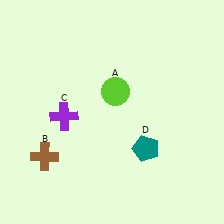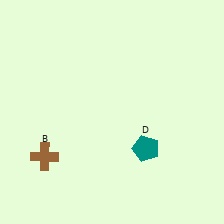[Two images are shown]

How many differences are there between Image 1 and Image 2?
There are 2 differences between the two images.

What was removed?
The lime circle (A), the purple cross (C) were removed in Image 2.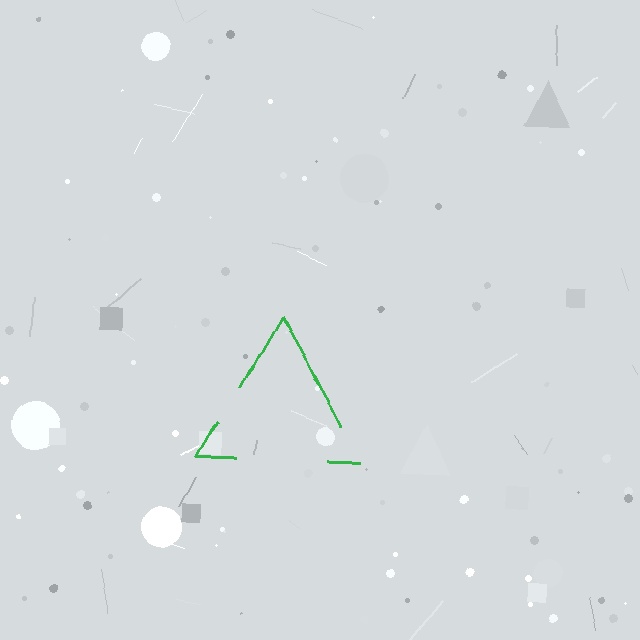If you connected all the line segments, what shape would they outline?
They would outline a triangle.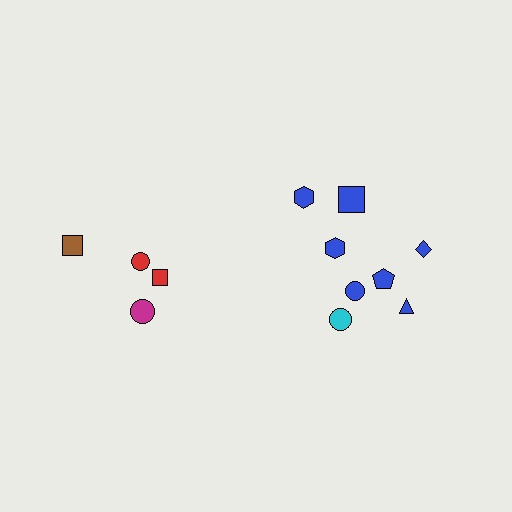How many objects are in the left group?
There are 4 objects.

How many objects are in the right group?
There are 8 objects.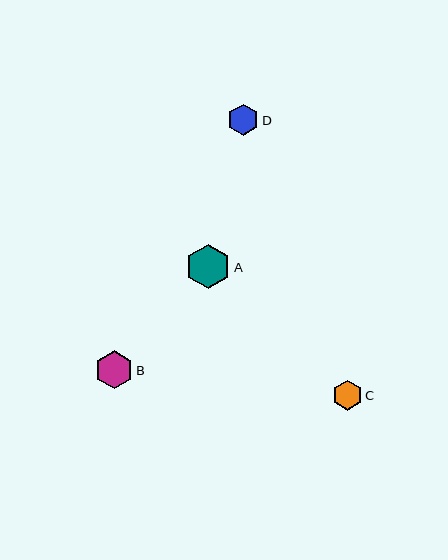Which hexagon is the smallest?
Hexagon C is the smallest with a size of approximately 30 pixels.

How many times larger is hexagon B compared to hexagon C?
Hexagon B is approximately 1.3 times the size of hexagon C.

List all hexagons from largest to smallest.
From largest to smallest: A, B, D, C.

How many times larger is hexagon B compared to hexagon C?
Hexagon B is approximately 1.3 times the size of hexagon C.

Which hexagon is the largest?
Hexagon A is the largest with a size of approximately 45 pixels.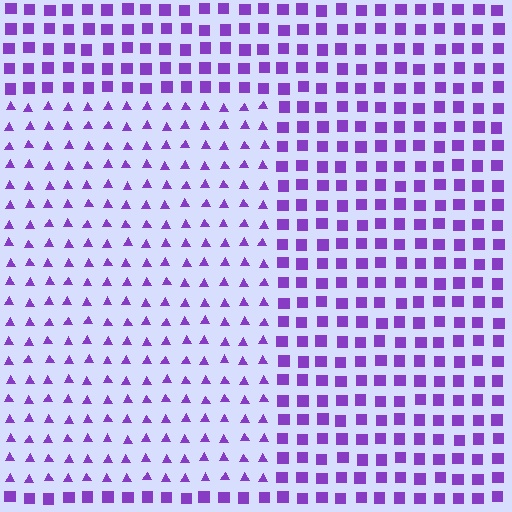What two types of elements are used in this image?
The image uses triangles inside the rectangle region and squares outside it.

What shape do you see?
I see a rectangle.